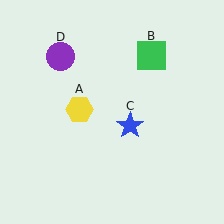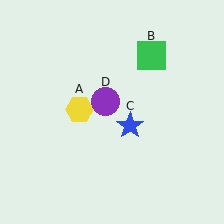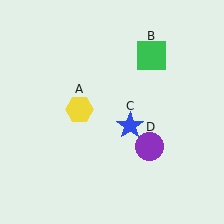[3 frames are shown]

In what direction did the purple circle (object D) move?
The purple circle (object D) moved down and to the right.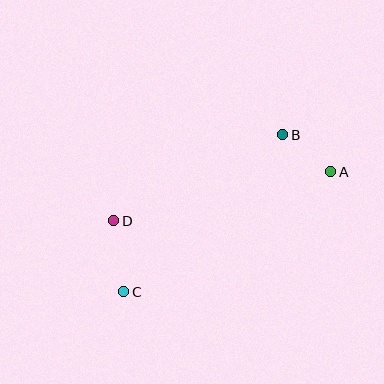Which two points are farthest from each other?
Points A and C are farthest from each other.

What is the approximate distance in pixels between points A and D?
The distance between A and D is approximately 222 pixels.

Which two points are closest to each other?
Points A and B are closest to each other.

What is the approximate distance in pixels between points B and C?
The distance between B and C is approximately 224 pixels.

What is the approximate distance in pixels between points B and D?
The distance between B and D is approximately 190 pixels.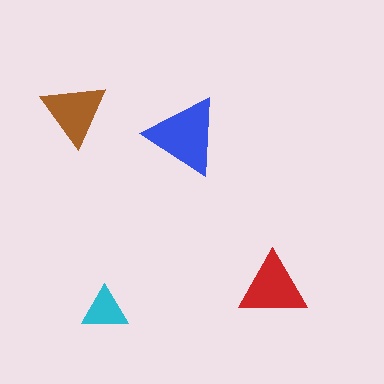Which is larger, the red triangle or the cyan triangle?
The red one.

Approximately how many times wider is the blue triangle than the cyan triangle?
About 1.5 times wider.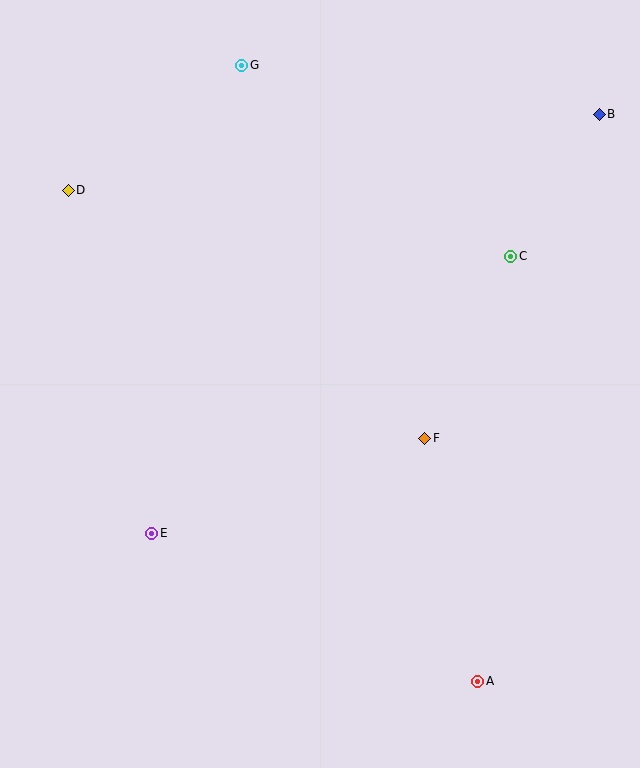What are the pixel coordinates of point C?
Point C is at (511, 256).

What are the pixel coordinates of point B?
Point B is at (599, 114).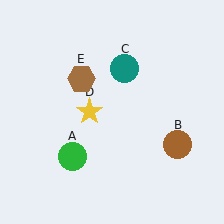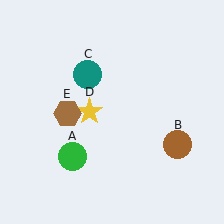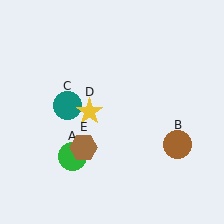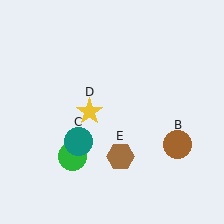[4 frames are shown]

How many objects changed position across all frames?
2 objects changed position: teal circle (object C), brown hexagon (object E).